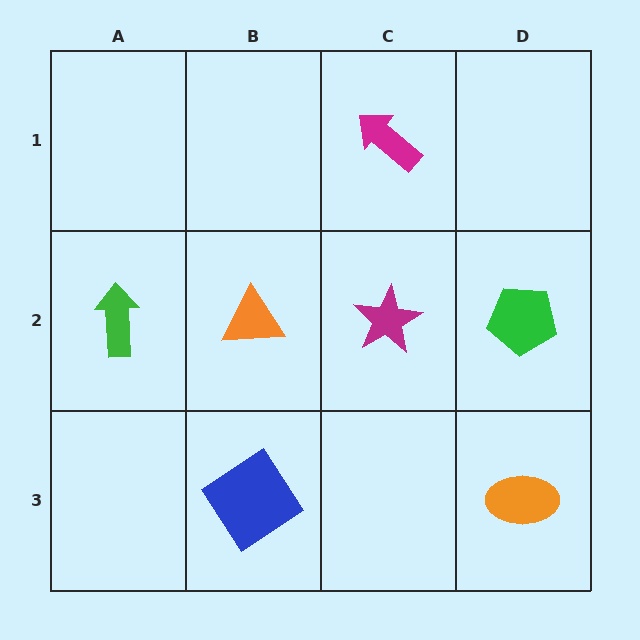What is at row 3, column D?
An orange ellipse.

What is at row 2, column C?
A magenta star.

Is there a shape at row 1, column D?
No, that cell is empty.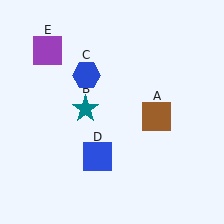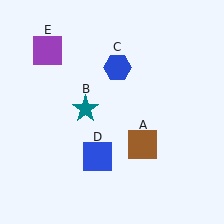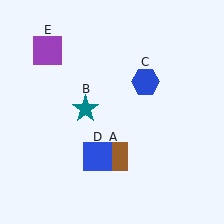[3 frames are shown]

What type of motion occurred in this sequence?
The brown square (object A), blue hexagon (object C) rotated clockwise around the center of the scene.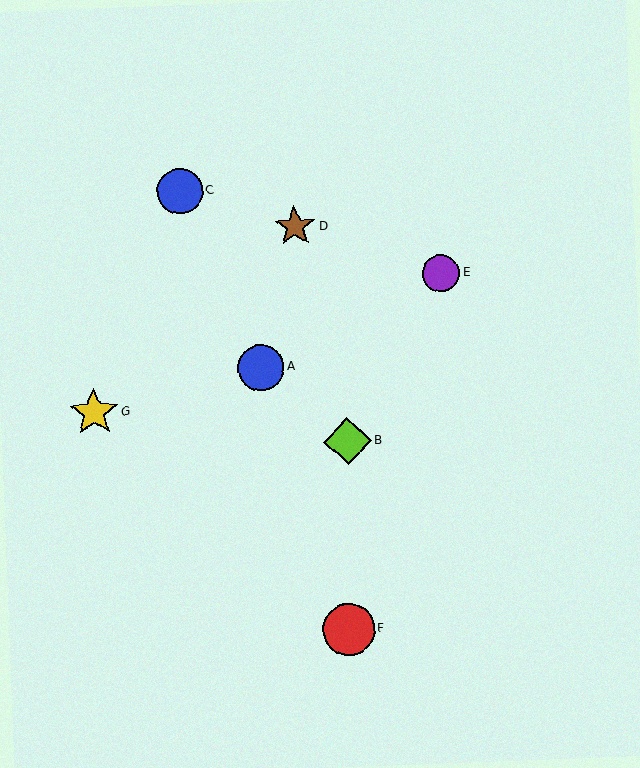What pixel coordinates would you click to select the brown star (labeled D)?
Click at (295, 226) to select the brown star D.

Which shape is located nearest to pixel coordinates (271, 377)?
The blue circle (labeled A) at (261, 368) is nearest to that location.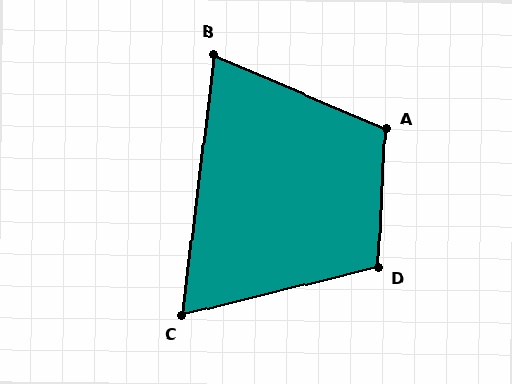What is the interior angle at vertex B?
Approximately 73 degrees (acute).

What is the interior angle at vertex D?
Approximately 107 degrees (obtuse).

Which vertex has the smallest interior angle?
C, at approximately 69 degrees.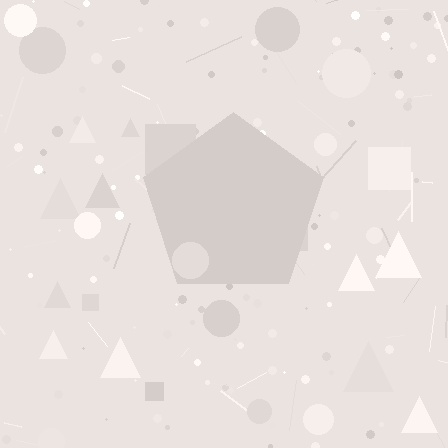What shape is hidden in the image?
A pentagon is hidden in the image.